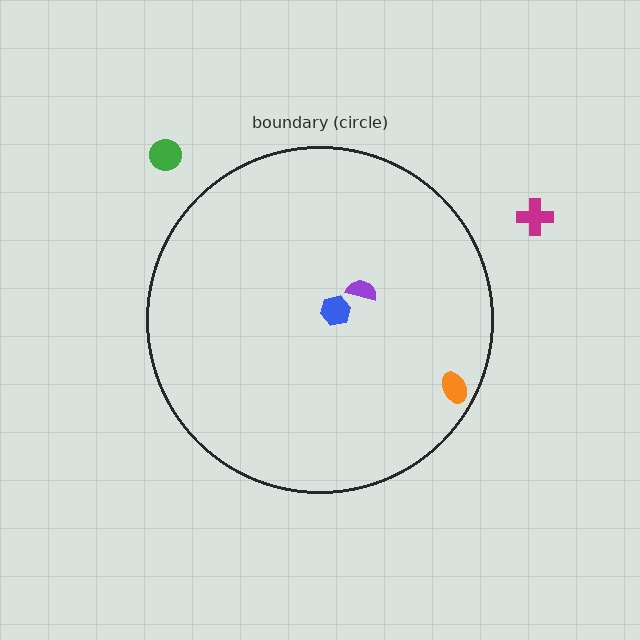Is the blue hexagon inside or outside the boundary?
Inside.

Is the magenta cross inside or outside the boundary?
Outside.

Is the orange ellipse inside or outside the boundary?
Inside.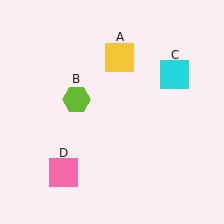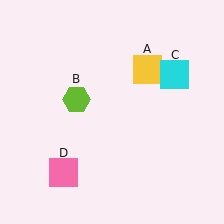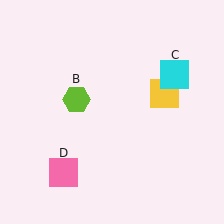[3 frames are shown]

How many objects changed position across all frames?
1 object changed position: yellow square (object A).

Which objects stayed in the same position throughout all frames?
Lime hexagon (object B) and cyan square (object C) and pink square (object D) remained stationary.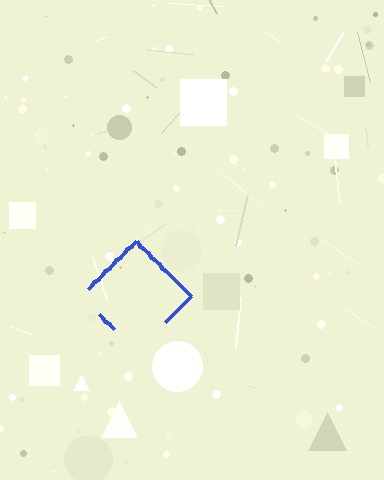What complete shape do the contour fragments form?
The contour fragments form a diamond.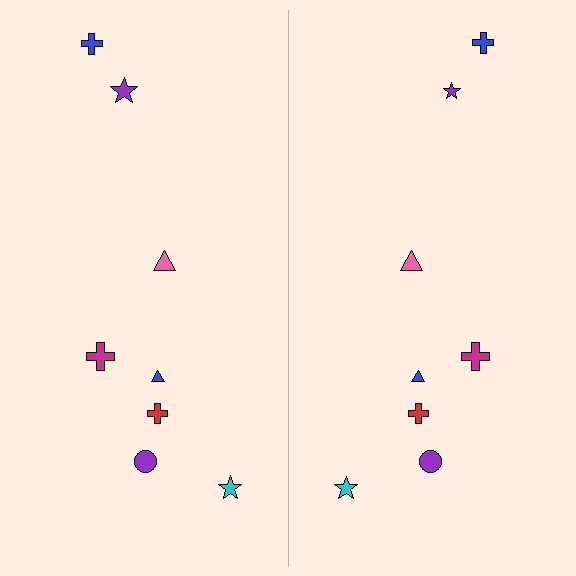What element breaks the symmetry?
The purple star on the right side has a different size than its mirror counterpart.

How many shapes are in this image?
There are 16 shapes in this image.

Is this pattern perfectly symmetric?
No, the pattern is not perfectly symmetric. The purple star on the right side has a different size than its mirror counterpart.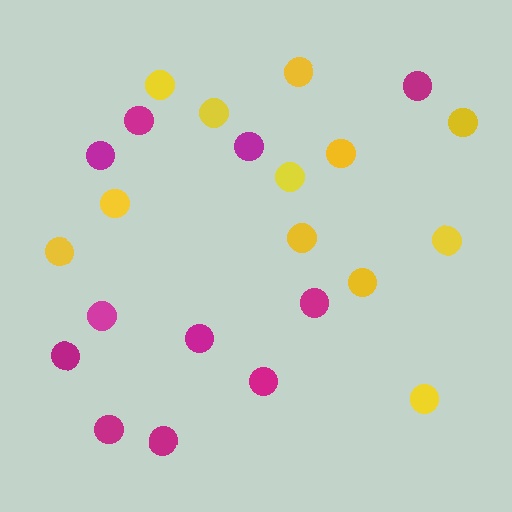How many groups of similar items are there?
There are 2 groups: one group of yellow circles (12) and one group of magenta circles (11).